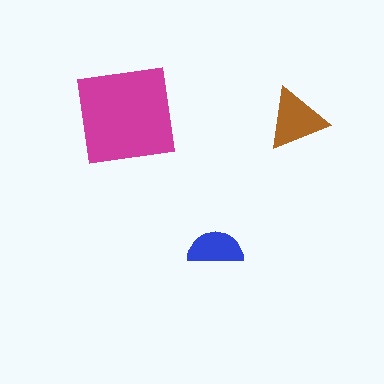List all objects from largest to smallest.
The magenta square, the brown triangle, the blue semicircle.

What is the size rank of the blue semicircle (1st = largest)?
3rd.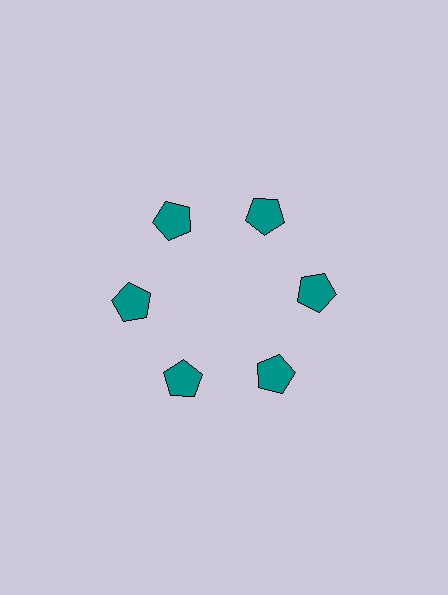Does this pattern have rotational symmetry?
Yes, this pattern has 6-fold rotational symmetry. It looks the same after rotating 60 degrees around the center.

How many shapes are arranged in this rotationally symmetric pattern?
There are 6 shapes, arranged in 6 groups of 1.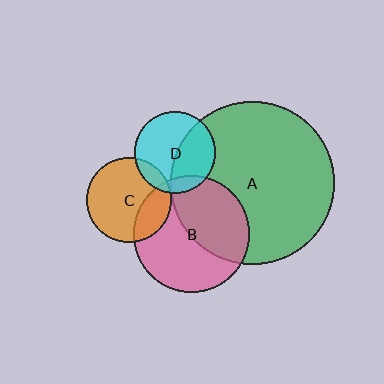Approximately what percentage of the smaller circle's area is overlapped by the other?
Approximately 25%.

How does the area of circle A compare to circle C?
Approximately 3.7 times.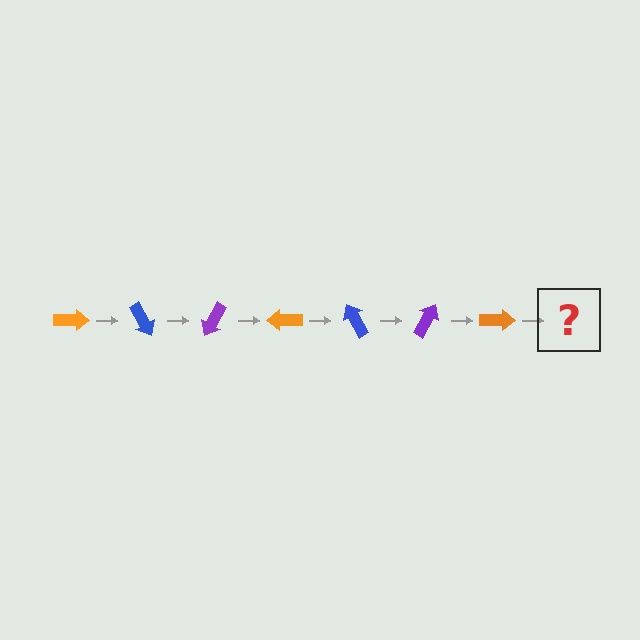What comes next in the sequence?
The next element should be a blue arrow, rotated 420 degrees from the start.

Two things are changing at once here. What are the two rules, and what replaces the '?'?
The two rules are that it rotates 60 degrees each step and the color cycles through orange, blue, and purple. The '?' should be a blue arrow, rotated 420 degrees from the start.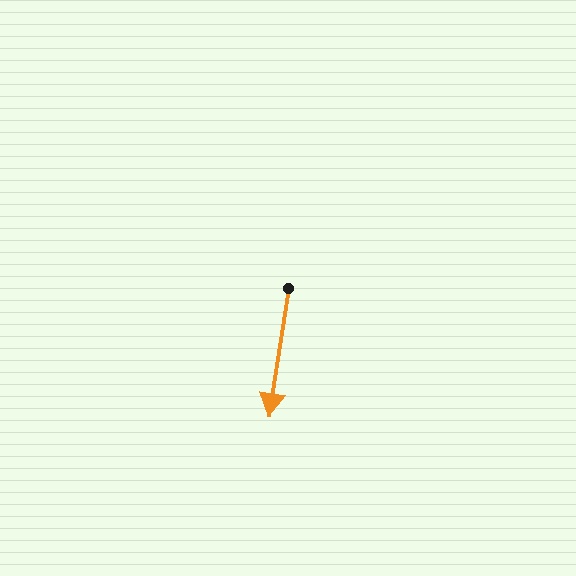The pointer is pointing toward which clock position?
Roughly 6 o'clock.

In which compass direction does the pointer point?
South.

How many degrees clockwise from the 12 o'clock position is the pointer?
Approximately 188 degrees.